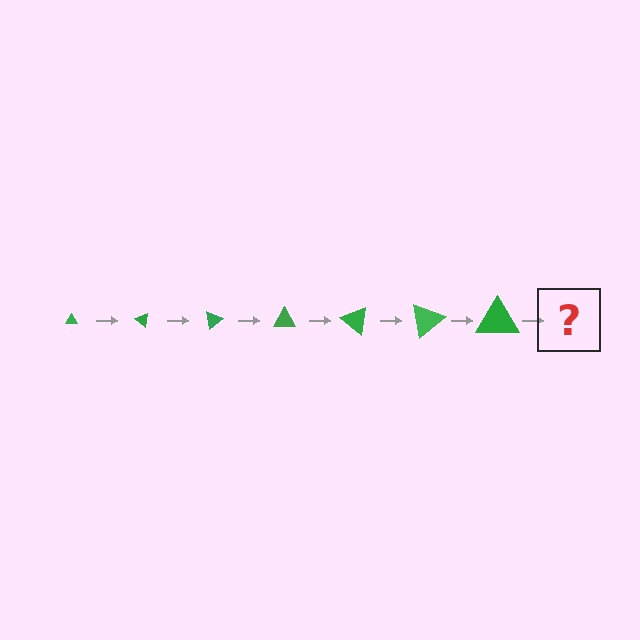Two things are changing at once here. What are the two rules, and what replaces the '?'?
The two rules are that the triangle grows larger each step and it rotates 40 degrees each step. The '?' should be a triangle, larger than the previous one and rotated 280 degrees from the start.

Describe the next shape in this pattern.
It should be a triangle, larger than the previous one and rotated 280 degrees from the start.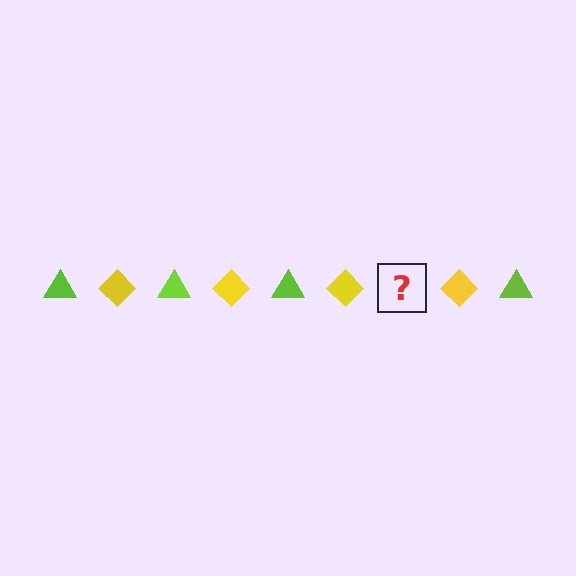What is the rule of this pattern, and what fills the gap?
The rule is that the pattern alternates between lime triangle and yellow diamond. The gap should be filled with a lime triangle.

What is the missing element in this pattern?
The missing element is a lime triangle.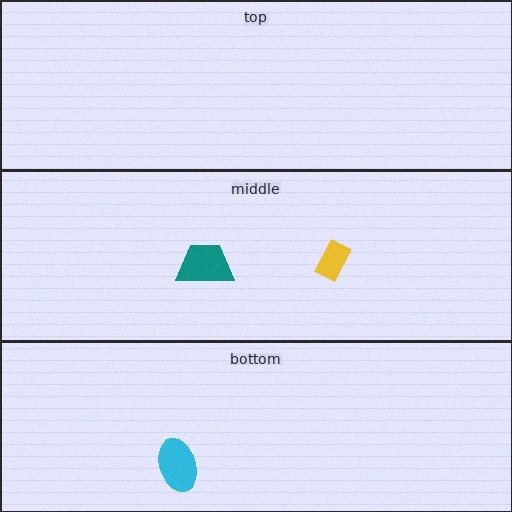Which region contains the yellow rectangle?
The middle region.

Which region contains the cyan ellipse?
The bottom region.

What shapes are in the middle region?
The teal trapezoid, the yellow rectangle.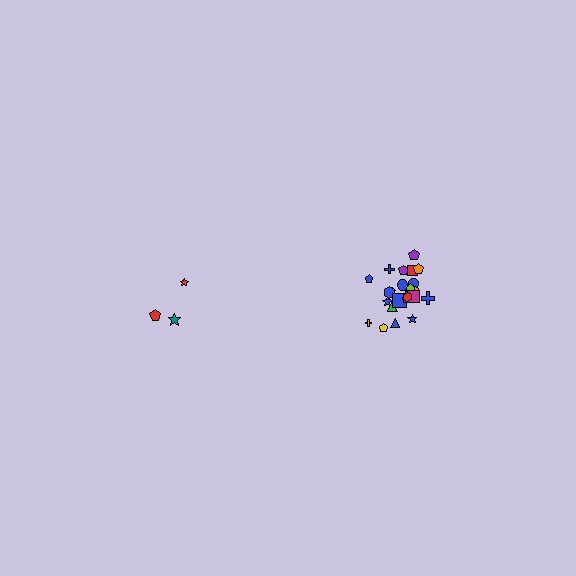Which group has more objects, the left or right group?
The right group.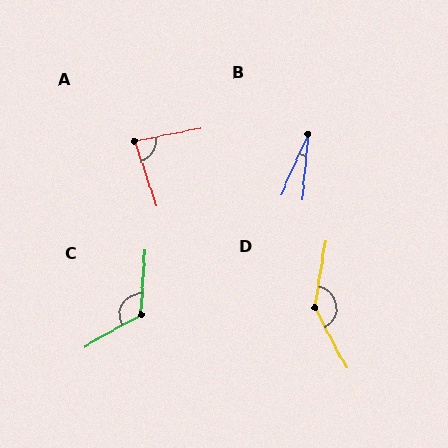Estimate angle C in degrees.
Approximately 123 degrees.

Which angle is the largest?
D, at approximately 142 degrees.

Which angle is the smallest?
B, at approximately 20 degrees.